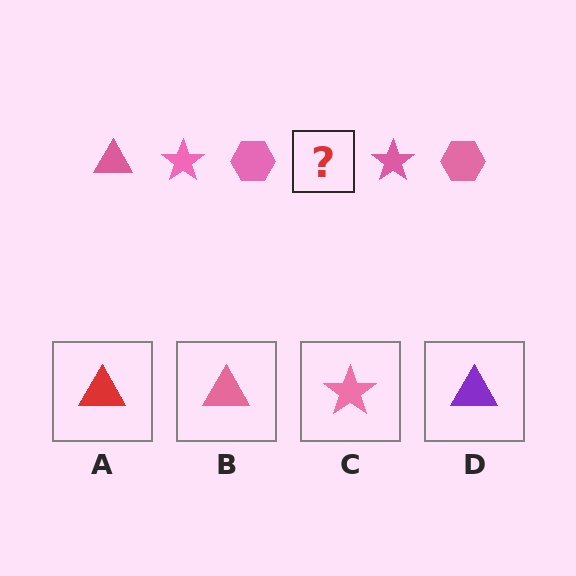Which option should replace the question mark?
Option B.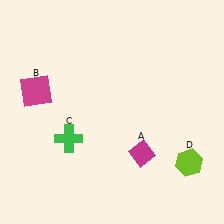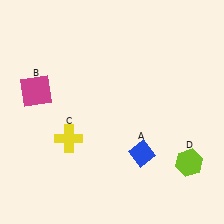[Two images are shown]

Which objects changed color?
A changed from magenta to blue. C changed from green to yellow.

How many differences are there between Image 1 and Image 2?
There are 2 differences between the two images.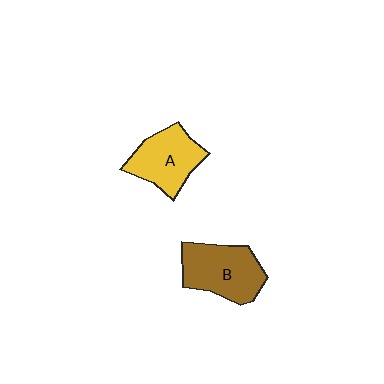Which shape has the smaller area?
Shape A (yellow).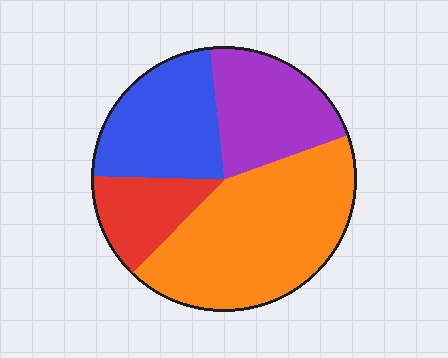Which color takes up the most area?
Orange, at roughly 45%.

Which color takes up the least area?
Red, at roughly 15%.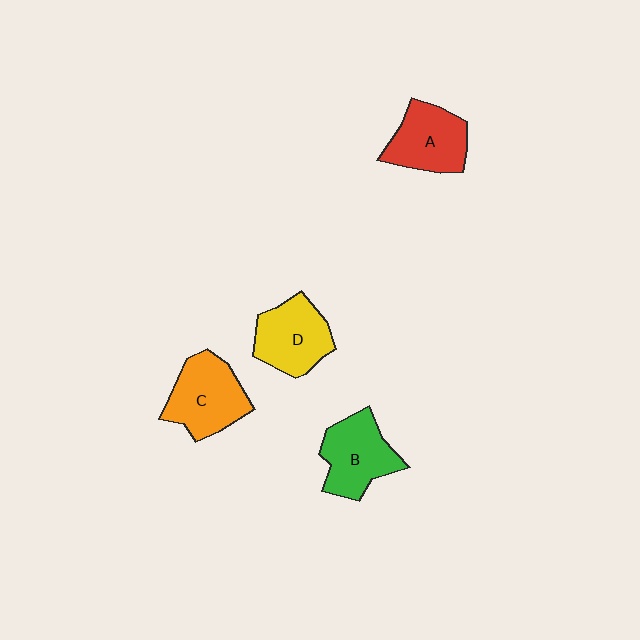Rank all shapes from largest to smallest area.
From largest to smallest: C (orange), B (green), D (yellow), A (red).